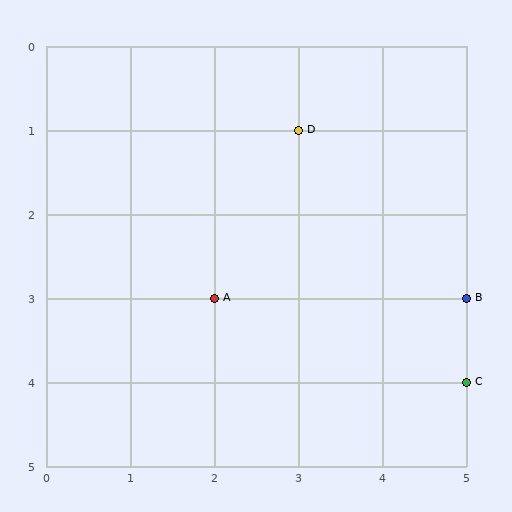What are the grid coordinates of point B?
Point B is at grid coordinates (5, 3).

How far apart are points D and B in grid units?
Points D and B are 2 columns and 2 rows apart (about 2.8 grid units diagonally).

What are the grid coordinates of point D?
Point D is at grid coordinates (3, 1).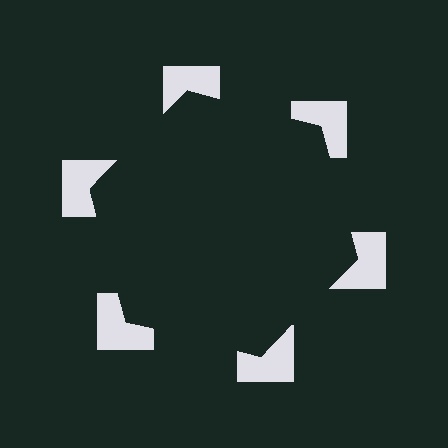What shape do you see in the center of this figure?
An illusory hexagon — its edges are inferred from the aligned wedge cuts in the notched squares, not physically drawn.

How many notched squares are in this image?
There are 6 — one at each vertex of the illusory hexagon.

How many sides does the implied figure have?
6 sides.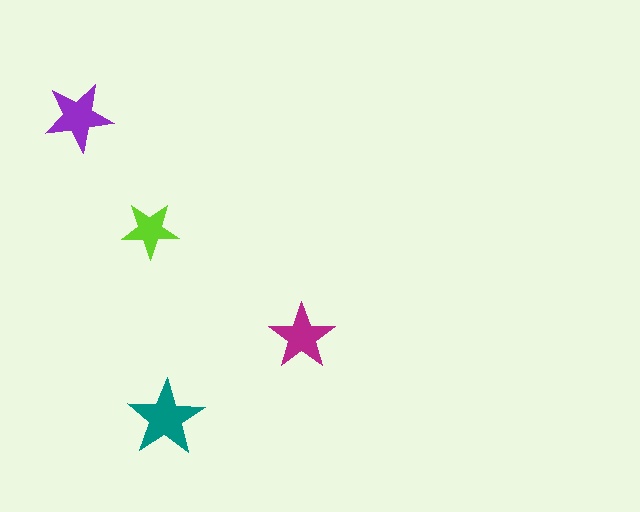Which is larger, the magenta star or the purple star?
The purple one.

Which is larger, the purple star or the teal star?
The teal one.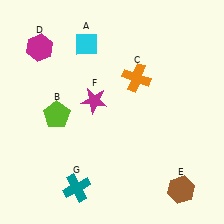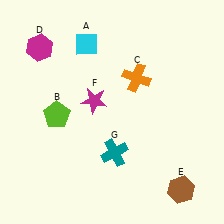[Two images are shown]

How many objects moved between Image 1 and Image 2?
1 object moved between the two images.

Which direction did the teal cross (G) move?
The teal cross (G) moved right.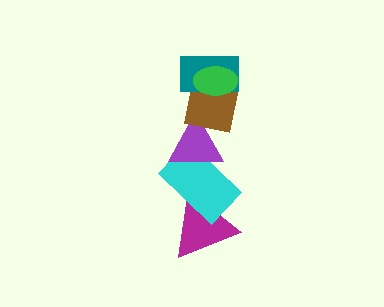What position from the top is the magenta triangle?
The magenta triangle is 6th from the top.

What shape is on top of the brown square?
The teal rectangle is on top of the brown square.